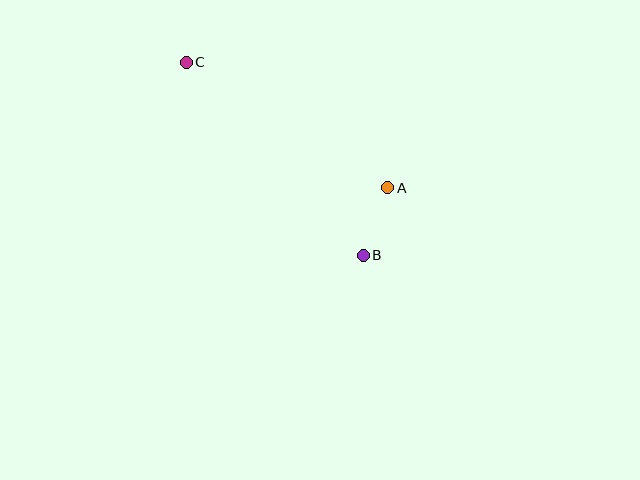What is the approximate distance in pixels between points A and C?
The distance between A and C is approximately 237 pixels.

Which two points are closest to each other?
Points A and B are closest to each other.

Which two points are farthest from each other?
Points B and C are farthest from each other.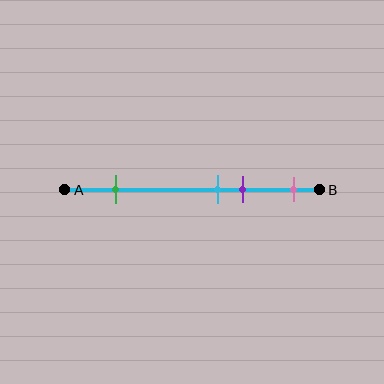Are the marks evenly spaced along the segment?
No, the marks are not evenly spaced.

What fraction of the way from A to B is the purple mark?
The purple mark is approximately 70% (0.7) of the way from A to B.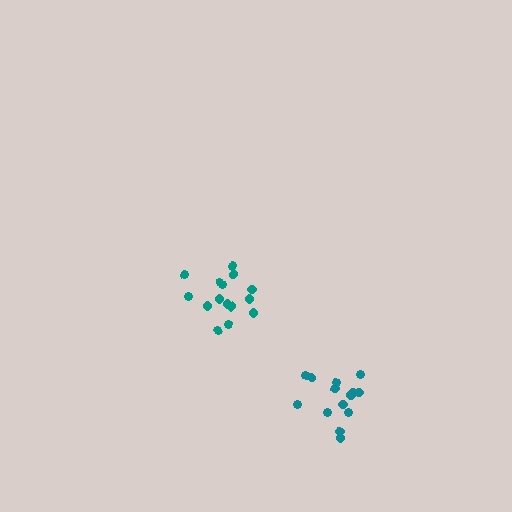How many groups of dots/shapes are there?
There are 2 groups.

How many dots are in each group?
Group 1: 14 dots, Group 2: 15 dots (29 total).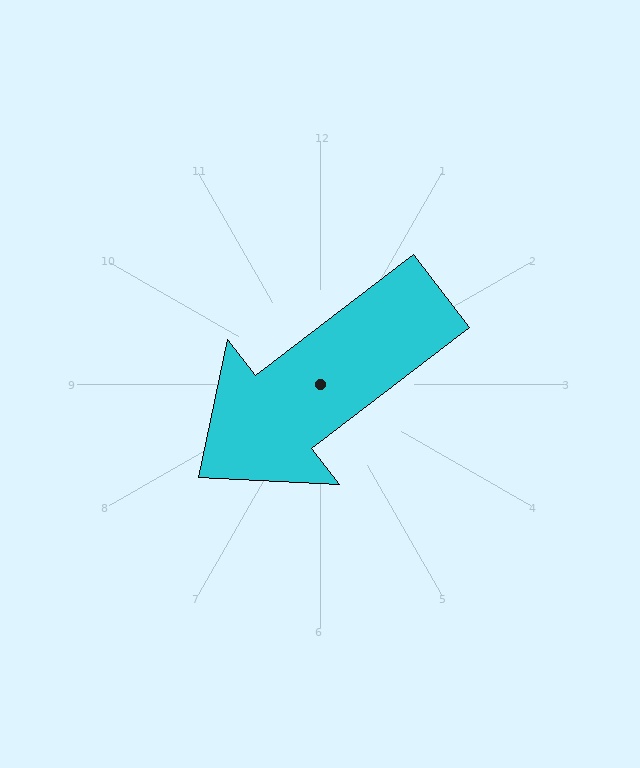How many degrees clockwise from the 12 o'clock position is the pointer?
Approximately 233 degrees.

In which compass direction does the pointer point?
Southwest.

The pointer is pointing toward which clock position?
Roughly 8 o'clock.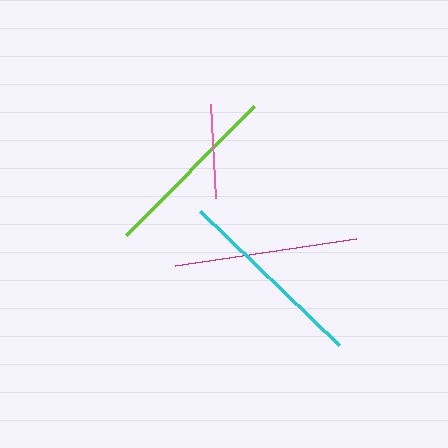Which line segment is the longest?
The cyan line is the longest at approximately 193 pixels.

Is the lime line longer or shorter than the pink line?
The lime line is longer than the pink line.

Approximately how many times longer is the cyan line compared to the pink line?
The cyan line is approximately 2.1 times the length of the pink line.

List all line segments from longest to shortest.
From longest to shortest: cyan, magenta, lime, pink.